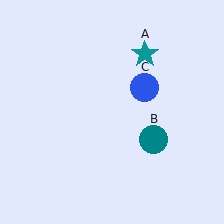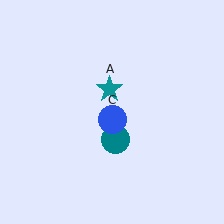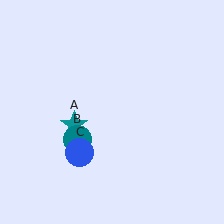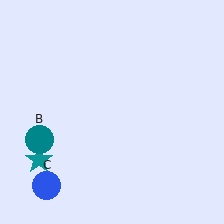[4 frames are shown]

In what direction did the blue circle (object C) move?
The blue circle (object C) moved down and to the left.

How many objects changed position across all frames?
3 objects changed position: teal star (object A), teal circle (object B), blue circle (object C).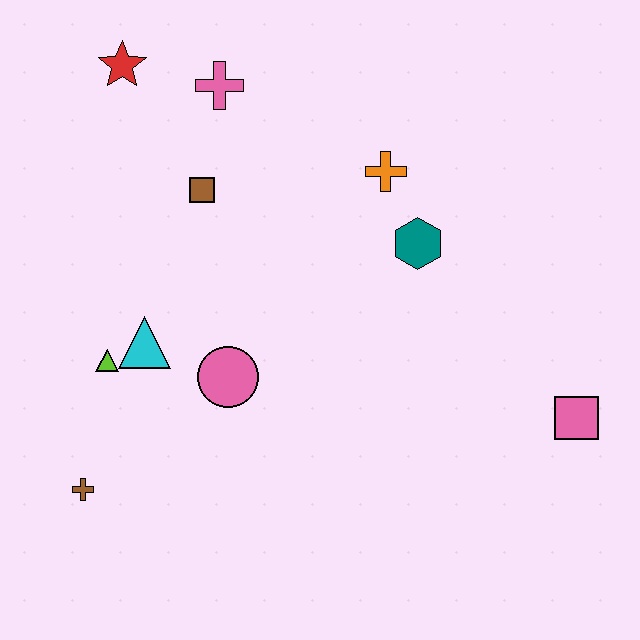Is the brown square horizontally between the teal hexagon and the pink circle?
No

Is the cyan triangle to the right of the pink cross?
No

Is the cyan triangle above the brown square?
No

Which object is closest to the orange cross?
The teal hexagon is closest to the orange cross.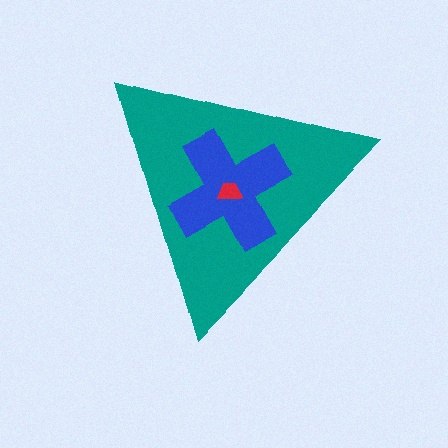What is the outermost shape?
The teal triangle.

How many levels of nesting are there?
3.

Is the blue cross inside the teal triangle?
Yes.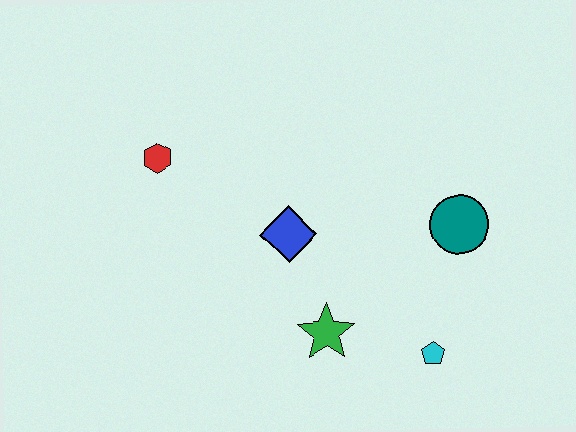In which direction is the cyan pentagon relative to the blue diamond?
The cyan pentagon is to the right of the blue diamond.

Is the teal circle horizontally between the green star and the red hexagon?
No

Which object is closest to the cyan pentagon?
The green star is closest to the cyan pentagon.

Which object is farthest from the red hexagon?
The cyan pentagon is farthest from the red hexagon.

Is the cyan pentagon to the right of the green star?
Yes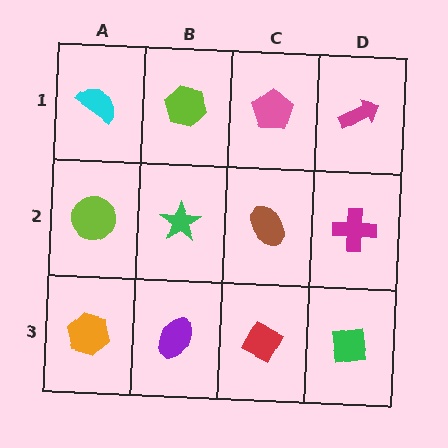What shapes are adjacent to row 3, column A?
A lime circle (row 2, column A), a purple ellipse (row 3, column B).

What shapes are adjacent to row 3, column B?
A green star (row 2, column B), an orange hexagon (row 3, column A), a red diamond (row 3, column C).